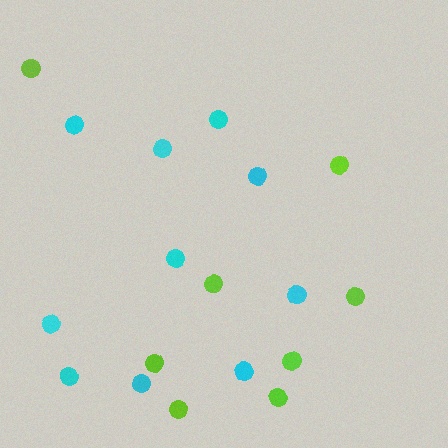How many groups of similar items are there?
There are 2 groups: one group of cyan circles (10) and one group of lime circles (8).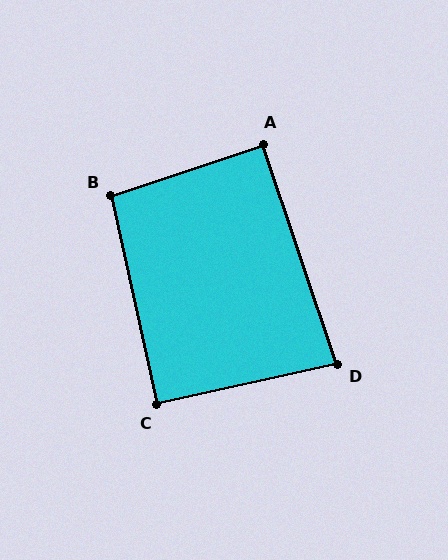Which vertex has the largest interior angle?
B, at approximately 96 degrees.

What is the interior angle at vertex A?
Approximately 90 degrees (approximately right).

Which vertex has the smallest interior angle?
D, at approximately 84 degrees.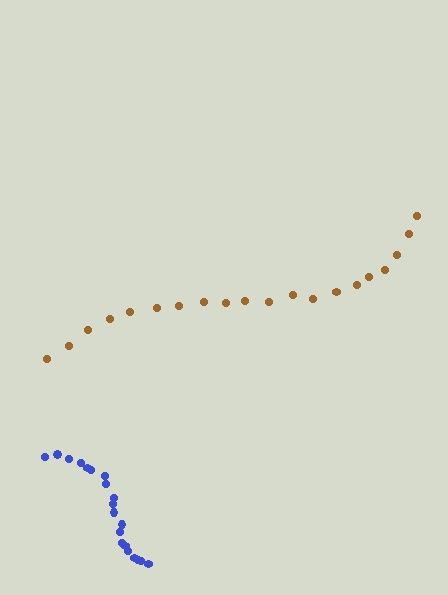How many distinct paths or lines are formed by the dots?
There are 2 distinct paths.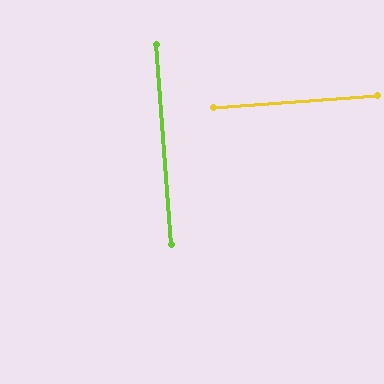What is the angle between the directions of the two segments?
Approximately 90 degrees.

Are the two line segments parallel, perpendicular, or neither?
Perpendicular — they meet at approximately 90°.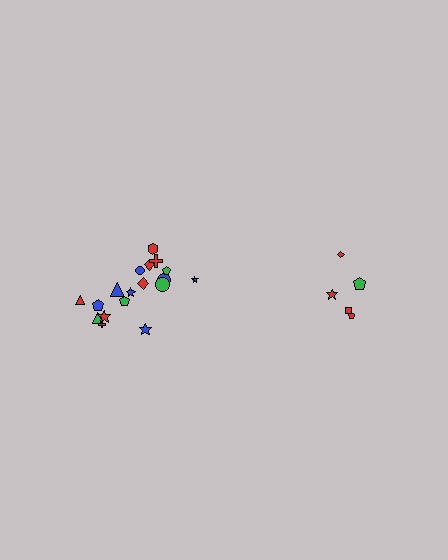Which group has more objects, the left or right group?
The left group.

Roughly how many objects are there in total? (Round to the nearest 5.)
Roughly 25 objects in total.